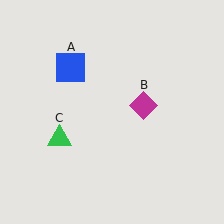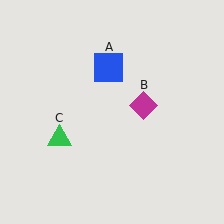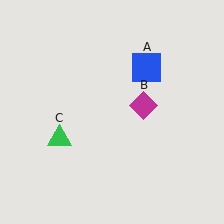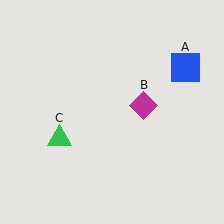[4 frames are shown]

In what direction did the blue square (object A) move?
The blue square (object A) moved right.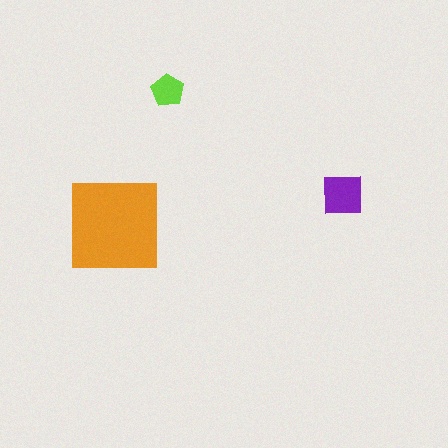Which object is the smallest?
The lime pentagon.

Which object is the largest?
The orange square.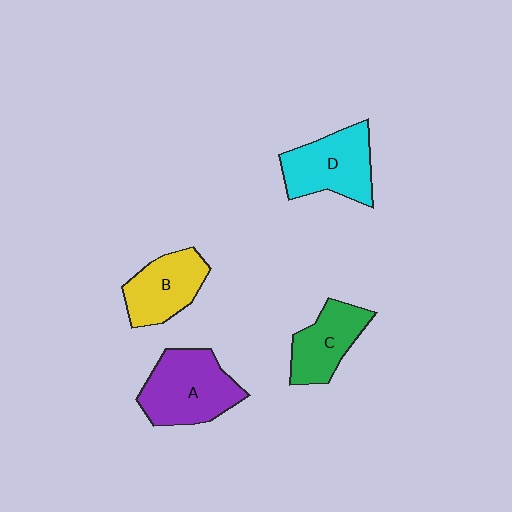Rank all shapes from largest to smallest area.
From largest to smallest: A (purple), D (cyan), B (yellow), C (green).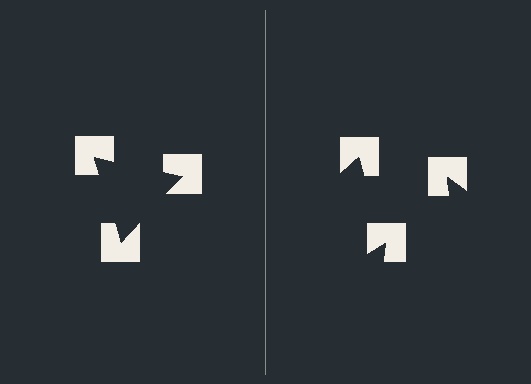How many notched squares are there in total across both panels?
6 — 3 on each side.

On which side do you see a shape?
An illusory triangle appears on the left side. On the right side the wedge cuts are rotated, so no coherent shape forms.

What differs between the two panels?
The notched squares are positioned identically on both sides; only the wedge orientations differ. On the left they align to a triangle; on the right they are misaligned.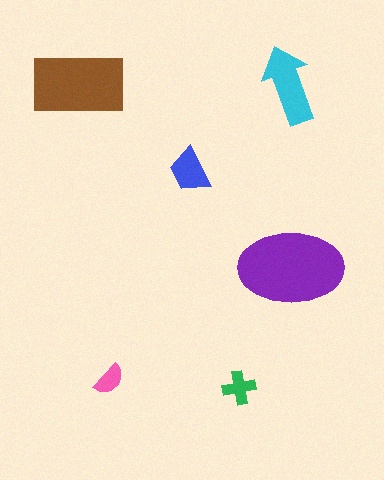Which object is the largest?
The purple ellipse.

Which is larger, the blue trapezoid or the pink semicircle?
The blue trapezoid.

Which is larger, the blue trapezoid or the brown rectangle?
The brown rectangle.